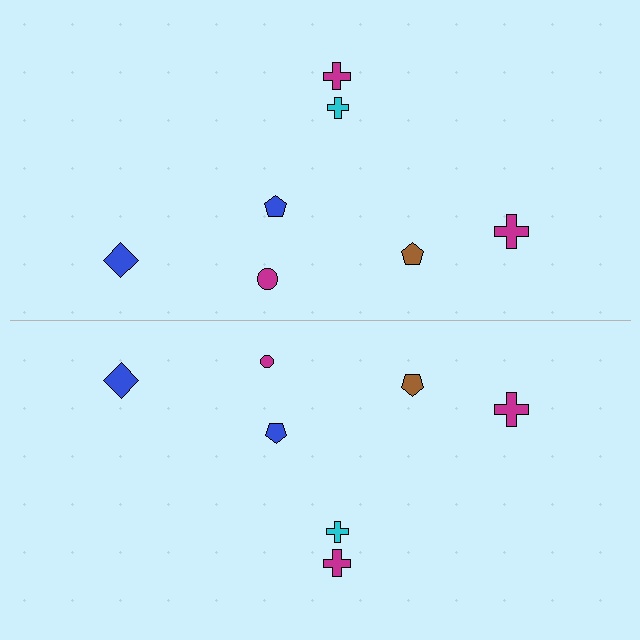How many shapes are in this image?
There are 14 shapes in this image.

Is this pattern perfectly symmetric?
No, the pattern is not perfectly symmetric. The magenta circle on the bottom side has a different size than its mirror counterpart.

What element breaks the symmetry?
The magenta circle on the bottom side has a different size than its mirror counterpart.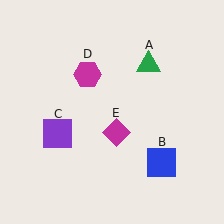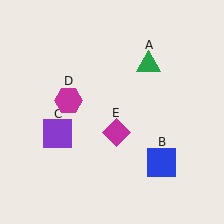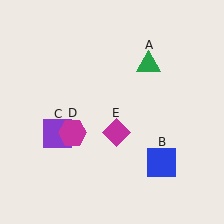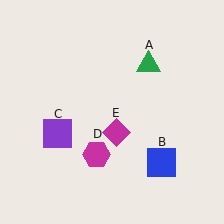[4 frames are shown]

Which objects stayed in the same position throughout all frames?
Green triangle (object A) and blue square (object B) and purple square (object C) and magenta diamond (object E) remained stationary.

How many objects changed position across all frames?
1 object changed position: magenta hexagon (object D).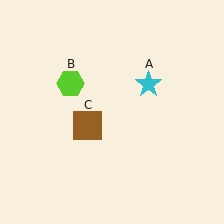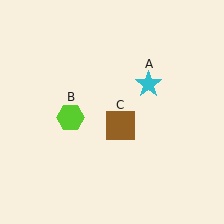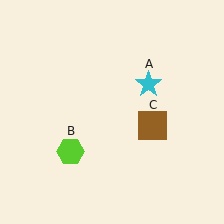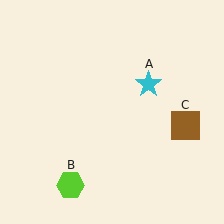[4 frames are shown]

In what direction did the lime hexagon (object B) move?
The lime hexagon (object B) moved down.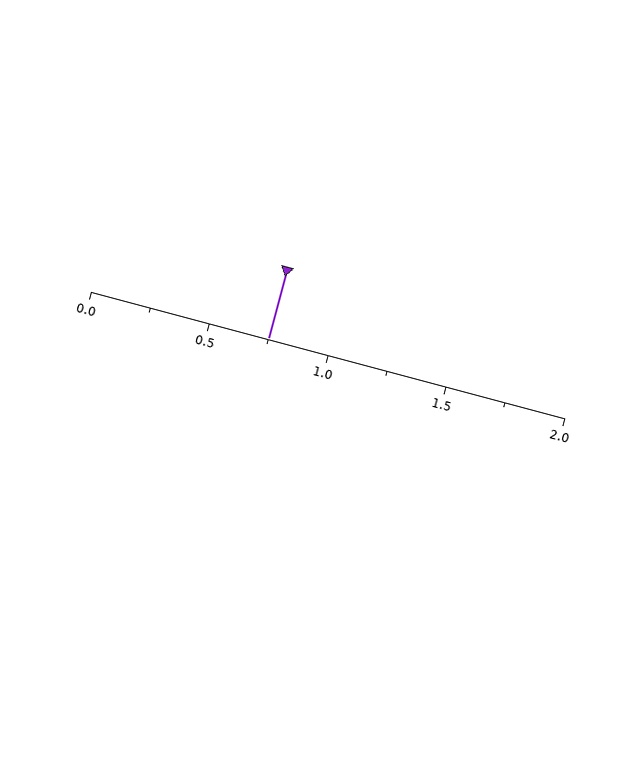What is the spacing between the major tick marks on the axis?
The major ticks are spaced 0.5 apart.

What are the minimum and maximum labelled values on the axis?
The axis runs from 0.0 to 2.0.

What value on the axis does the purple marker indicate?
The marker indicates approximately 0.75.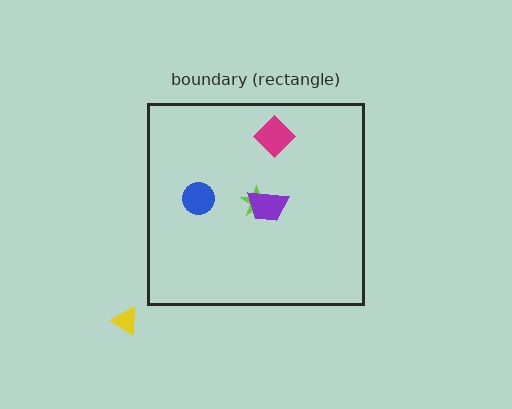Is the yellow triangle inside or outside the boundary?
Outside.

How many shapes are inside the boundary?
4 inside, 1 outside.